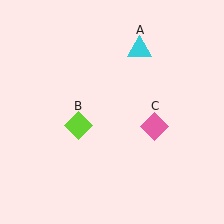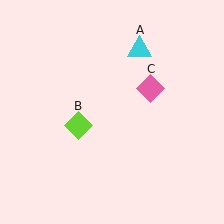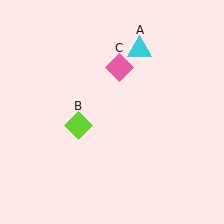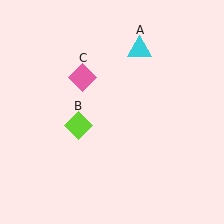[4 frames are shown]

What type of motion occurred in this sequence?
The pink diamond (object C) rotated counterclockwise around the center of the scene.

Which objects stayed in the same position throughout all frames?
Cyan triangle (object A) and lime diamond (object B) remained stationary.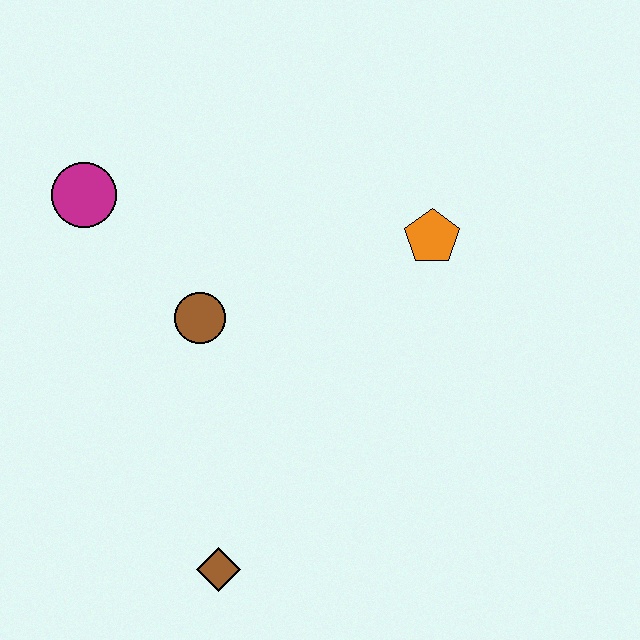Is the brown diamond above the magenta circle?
No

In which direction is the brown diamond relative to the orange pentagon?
The brown diamond is below the orange pentagon.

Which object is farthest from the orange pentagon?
The brown diamond is farthest from the orange pentagon.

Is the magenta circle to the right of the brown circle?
No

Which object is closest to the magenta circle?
The brown circle is closest to the magenta circle.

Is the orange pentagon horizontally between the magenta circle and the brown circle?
No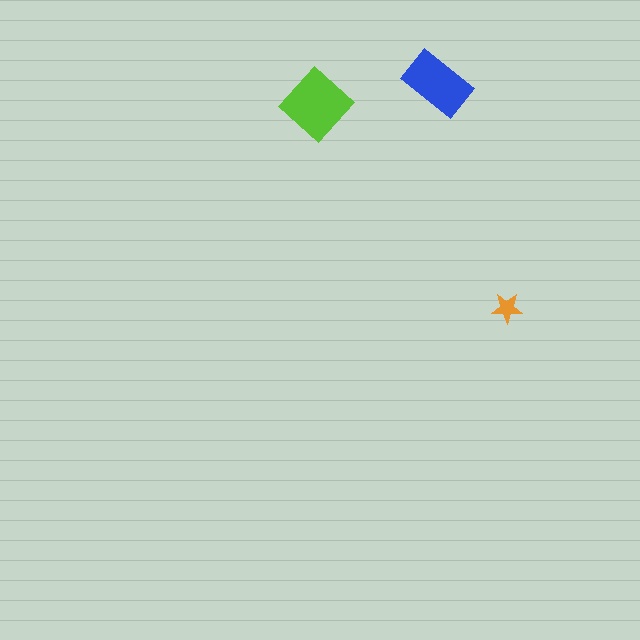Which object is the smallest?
The orange star.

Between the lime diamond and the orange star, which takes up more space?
The lime diamond.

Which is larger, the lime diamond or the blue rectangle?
The lime diamond.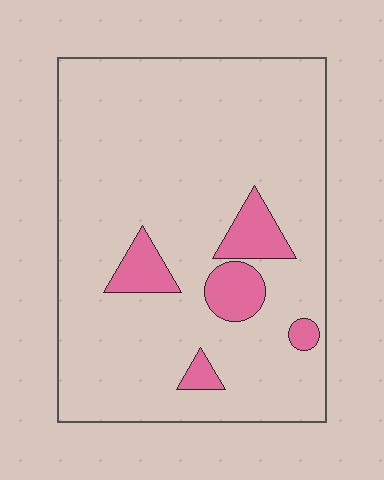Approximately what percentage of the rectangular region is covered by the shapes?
Approximately 10%.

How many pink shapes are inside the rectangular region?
5.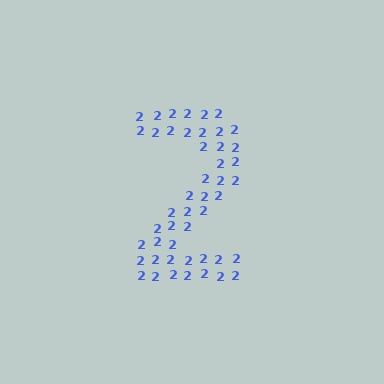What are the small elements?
The small elements are digit 2's.